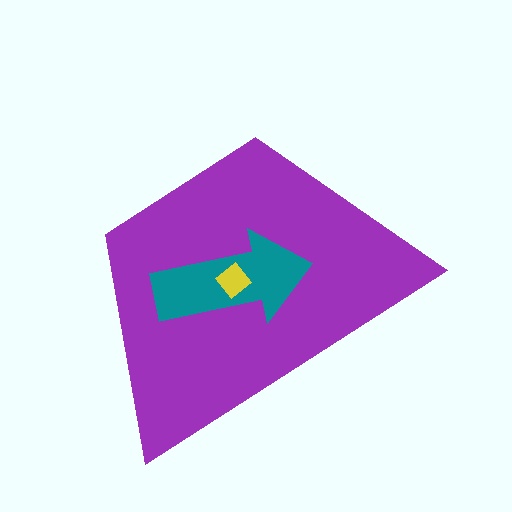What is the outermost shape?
The purple trapezoid.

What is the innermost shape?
The yellow diamond.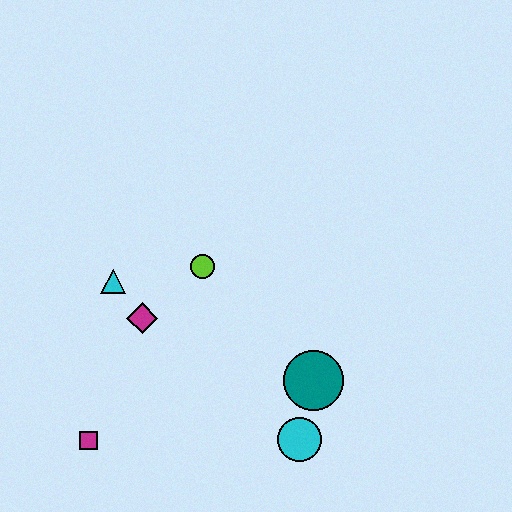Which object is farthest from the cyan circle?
The cyan triangle is farthest from the cyan circle.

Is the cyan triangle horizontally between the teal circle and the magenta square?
Yes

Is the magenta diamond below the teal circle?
No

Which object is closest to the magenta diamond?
The cyan triangle is closest to the magenta diamond.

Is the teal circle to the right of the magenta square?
Yes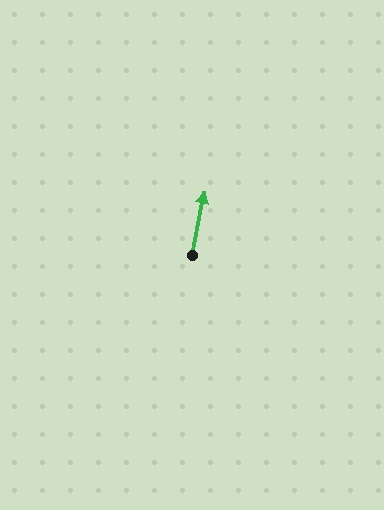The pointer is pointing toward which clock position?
Roughly 12 o'clock.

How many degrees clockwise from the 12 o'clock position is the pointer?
Approximately 11 degrees.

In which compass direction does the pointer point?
North.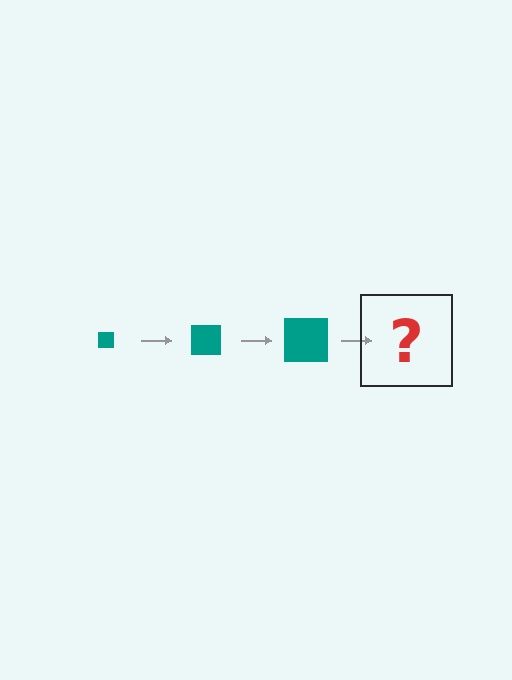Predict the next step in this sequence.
The next step is a teal square, larger than the previous one.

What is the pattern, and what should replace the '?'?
The pattern is that the square gets progressively larger each step. The '?' should be a teal square, larger than the previous one.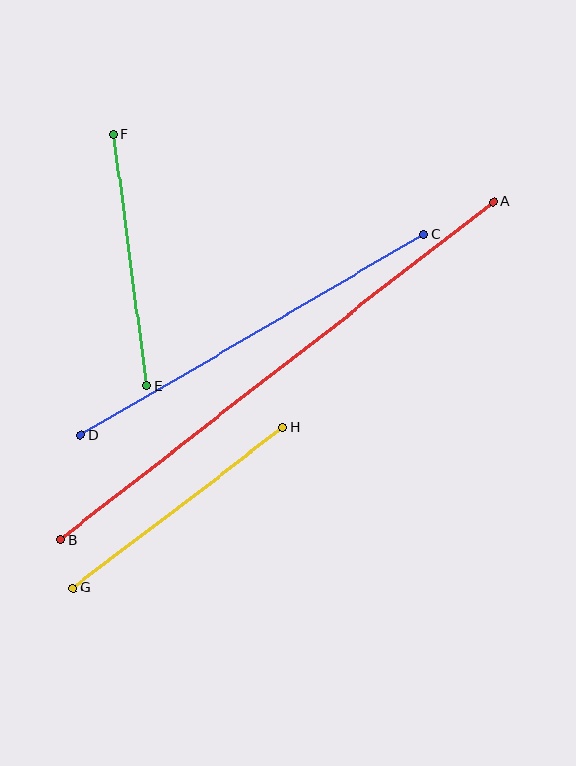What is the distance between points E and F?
The distance is approximately 253 pixels.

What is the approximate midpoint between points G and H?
The midpoint is at approximately (178, 508) pixels.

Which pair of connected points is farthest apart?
Points A and B are farthest apart.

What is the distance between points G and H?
The distance is approximately 264 pixels.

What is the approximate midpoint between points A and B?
The midpoint is at approximately (277, 371) pixels.